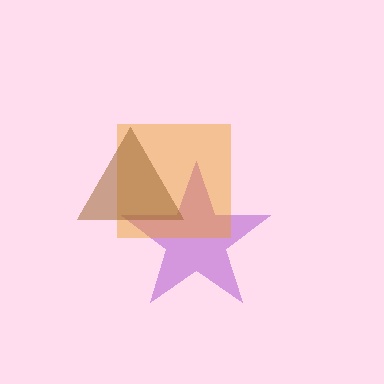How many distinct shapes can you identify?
There are 3 distinct shapes: a purple star, an orange square, a brown triangle.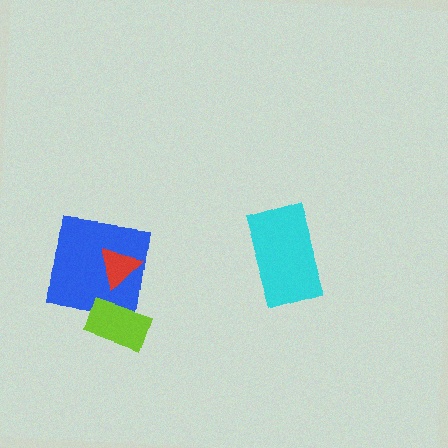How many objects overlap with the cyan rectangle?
0 objects overlap with the cyan rectangle.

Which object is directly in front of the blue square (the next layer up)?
The lime rectangle is directly in front of the blue square.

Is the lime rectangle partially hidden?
No, no other shape covers it.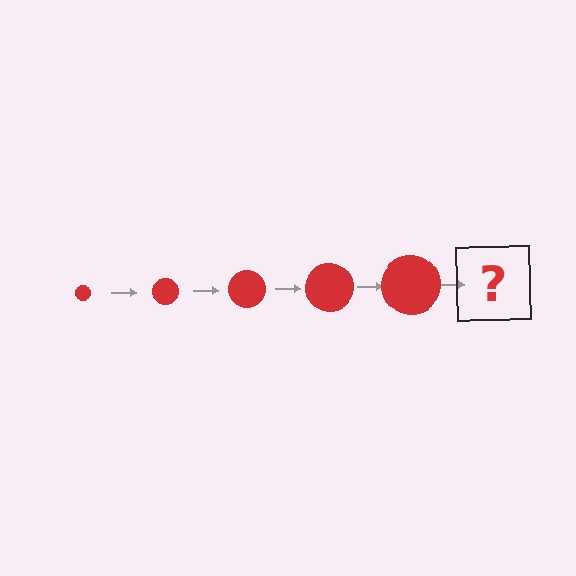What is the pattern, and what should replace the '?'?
The pattern is that the circle gets progressively larger each step. The '?' should be a red circle, larger than the previous one.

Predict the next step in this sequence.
The next step is a red circle, larger than the previous one.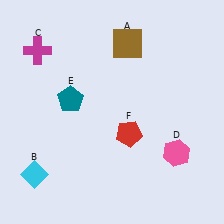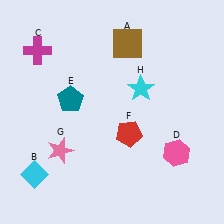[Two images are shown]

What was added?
A pink star (G), a cyan star (H) were added in Image 2.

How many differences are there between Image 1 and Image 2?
There are 2 differences between the two images.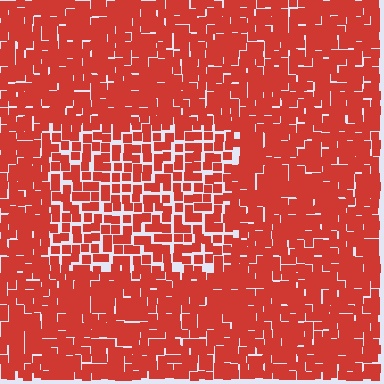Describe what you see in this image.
The image contains small red elements arranged at two different densities. A rectangle-shaped region is visible where the elements are less densely packed than the surrounding area.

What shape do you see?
I see a rectangle.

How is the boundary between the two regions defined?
The boundary is defined by a change in element density (approximately 1.5x ratio). All elements are the same color, size, and shape.